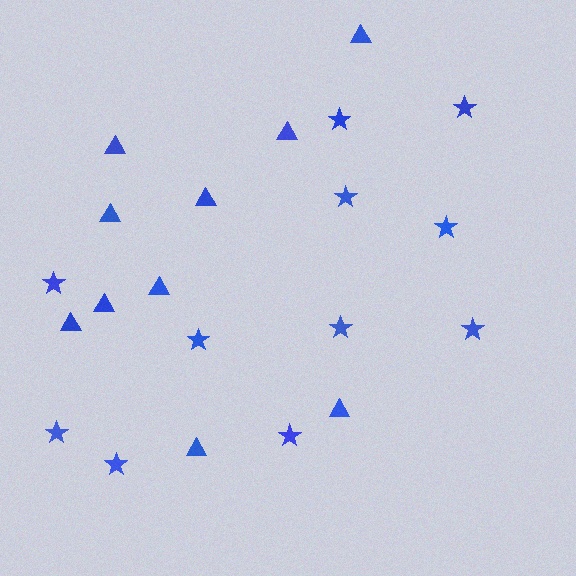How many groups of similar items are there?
There are 2 groups: one group of stars (11) and one group of triangles (10).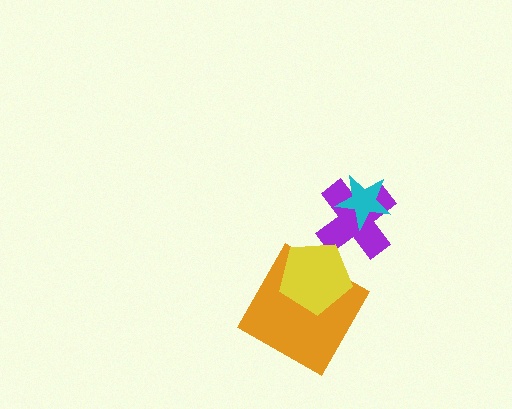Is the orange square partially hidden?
Yes, it is partially covered by another shape.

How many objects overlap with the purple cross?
2 objects overlap with the purple cross.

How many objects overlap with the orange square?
1 object overlaps with the orange square.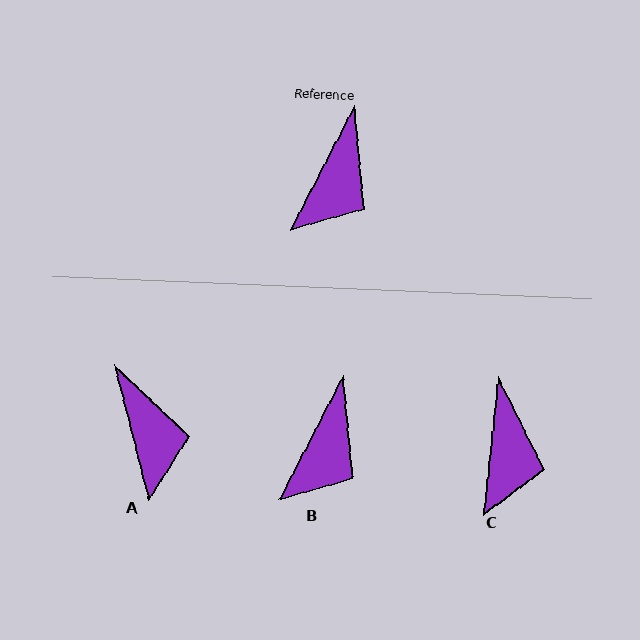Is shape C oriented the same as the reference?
No, it is off by about 21 degrees.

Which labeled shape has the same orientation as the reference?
B.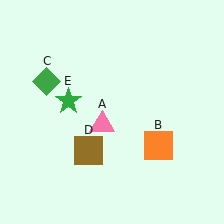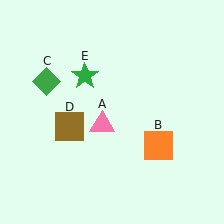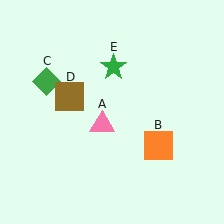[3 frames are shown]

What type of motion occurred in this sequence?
The brown square (object D), green star (object E) rotated clockwise around the center of the scene.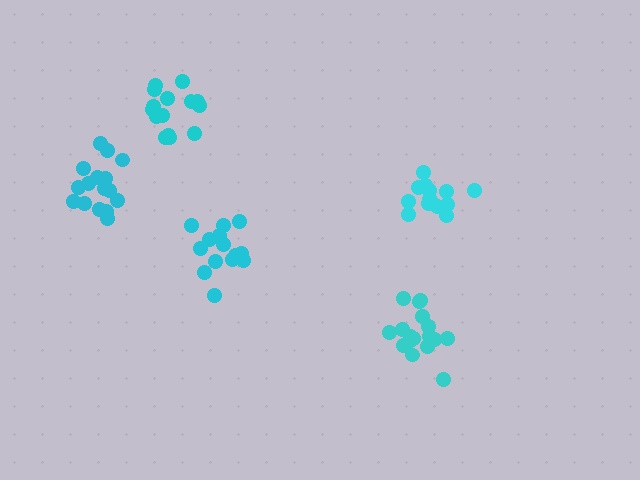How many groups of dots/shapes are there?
There are 5 groups.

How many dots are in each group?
Group 1: 17 dots, Group 2: 16 dots, Group 3: 14 dots, Group 4: 16 dots, Group 5: 14 dots (77 total).